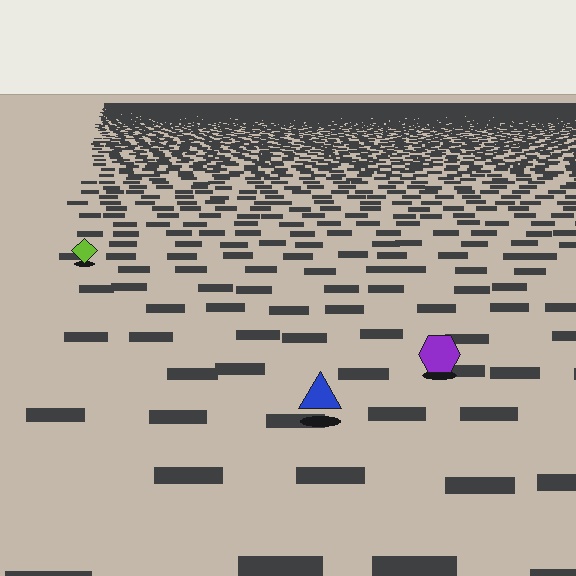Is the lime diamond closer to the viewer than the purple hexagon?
No. The purple hexagon is closer — you can tell from the texture gradient: the ground texture is coarser near it.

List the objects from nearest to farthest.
From nearest to farthest: the blue triangle, the purple hexagon, the lime diamond.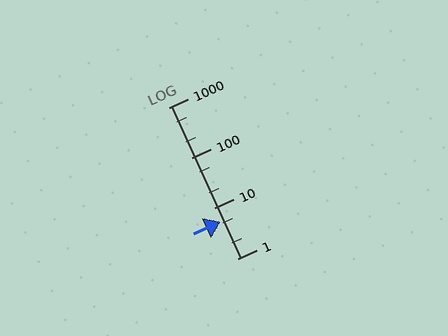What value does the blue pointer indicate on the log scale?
The pointer indicates approximately 5.4.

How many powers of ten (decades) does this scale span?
The scale spans 3 decades, from 1 to 1000.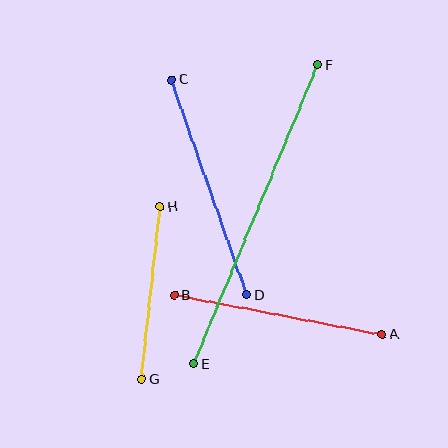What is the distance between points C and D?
The distance is approximately 228 pixels.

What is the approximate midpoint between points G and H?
The midpoint is at approximately (151, 293) pixels.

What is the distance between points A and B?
The distance is approximately 211 pixels.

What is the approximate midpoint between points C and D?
The midpoint is at approximately (209, 187) pixels.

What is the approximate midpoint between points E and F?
The midpoint is at approximately (256, 214) pixels.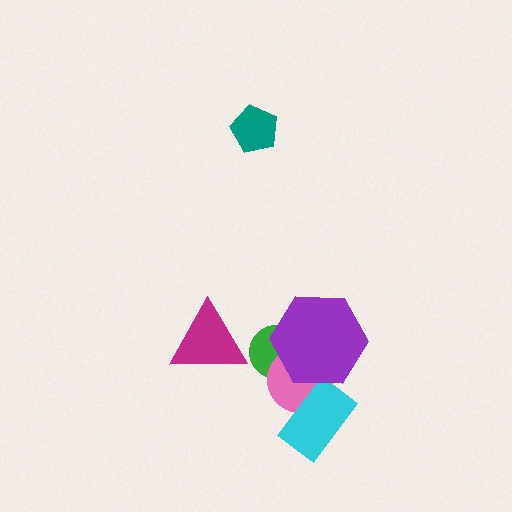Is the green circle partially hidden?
Yes, it is partially covered by another shape.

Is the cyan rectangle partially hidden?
No, no other shape covers it.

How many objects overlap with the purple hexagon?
2 objects overlap with the purple hexagon.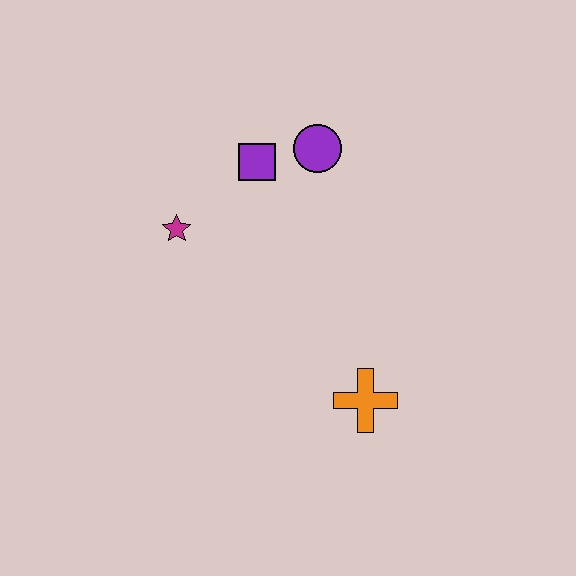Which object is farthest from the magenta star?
The orange cross is farthest from the magenta star.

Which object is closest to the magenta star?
The purple square is closest to the magenta star.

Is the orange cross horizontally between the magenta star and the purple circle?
No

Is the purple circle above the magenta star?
Yes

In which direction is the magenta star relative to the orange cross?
The magenta star is to the left of the orange cross.